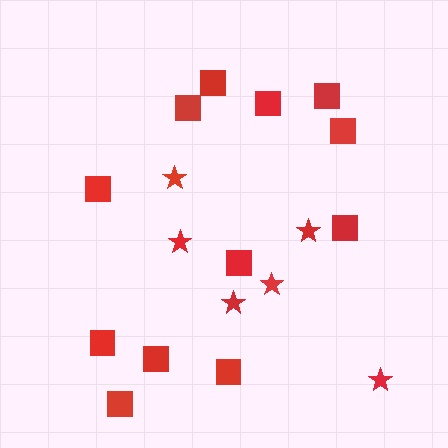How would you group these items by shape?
There are 2 groups: one group of squares (12) and one group of stars (6).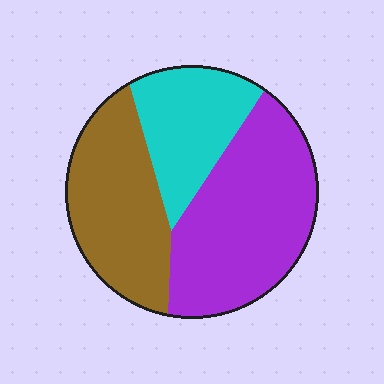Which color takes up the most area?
Purple, at roughly 45%.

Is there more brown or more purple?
Purple.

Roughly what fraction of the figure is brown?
Brown takes up about one third (1/3) of the figure.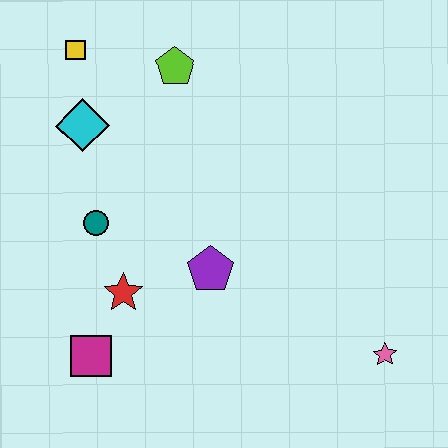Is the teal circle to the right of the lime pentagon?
No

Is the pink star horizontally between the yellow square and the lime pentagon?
No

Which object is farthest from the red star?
The pink star is farthest from the red star.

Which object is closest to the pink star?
The purple pentagon is closest to the pink star.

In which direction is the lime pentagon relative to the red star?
The lime pentagon is above the red star.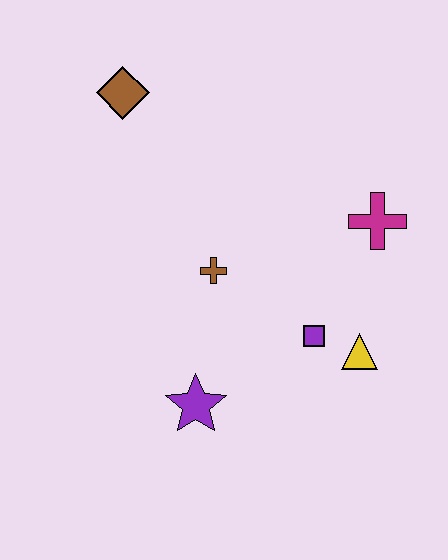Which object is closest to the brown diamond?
The brown cross is closest to the brown diamond.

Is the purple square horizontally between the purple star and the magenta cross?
Yes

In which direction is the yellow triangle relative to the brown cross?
The yellow triangle is to the right of the brown cross.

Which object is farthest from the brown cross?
The brown diamond is farthest from the brown cross.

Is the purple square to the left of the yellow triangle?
Yes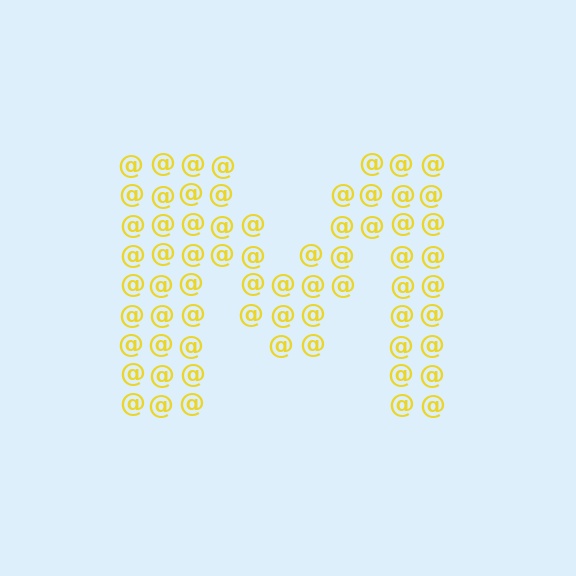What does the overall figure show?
The overall figure shows the letter M.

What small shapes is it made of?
It is made of small at signs.